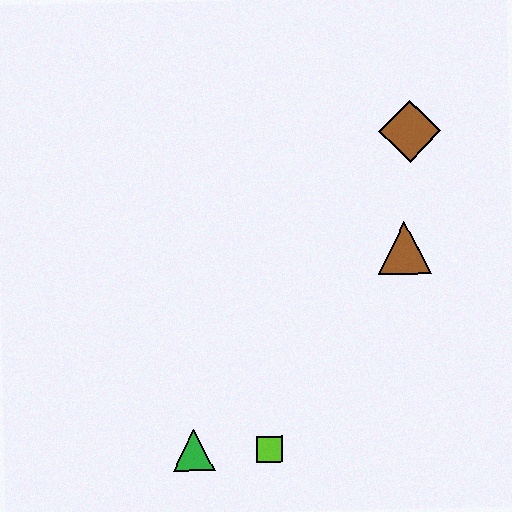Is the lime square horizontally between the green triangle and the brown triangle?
Yes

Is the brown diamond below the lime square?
No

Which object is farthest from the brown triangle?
The green triangle is farthest from the brown triangle.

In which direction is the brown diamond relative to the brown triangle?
The brown diamond is above the brown triangle.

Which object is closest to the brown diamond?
The brown triangle is closest to the brown diamond.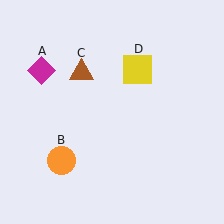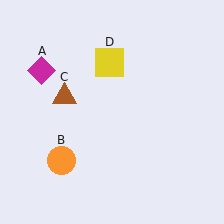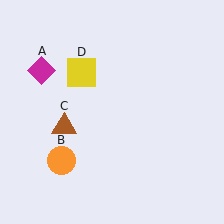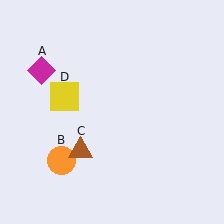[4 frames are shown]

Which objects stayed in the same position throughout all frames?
Magenta diamond (object A) and orange circle (object B) remained stationary.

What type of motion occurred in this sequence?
The brown triangle (object C), yellow square (object D) rotated counterclockwise around the center of the scene.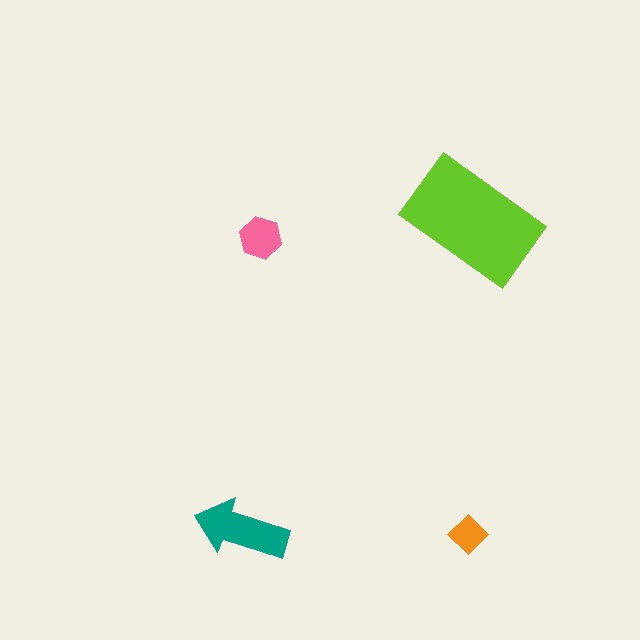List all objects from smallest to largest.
The orange diamond, the pink hexagon, the teal arrow, the lime rectangle.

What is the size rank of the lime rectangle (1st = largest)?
1st.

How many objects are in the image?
There are 4 objects in the image.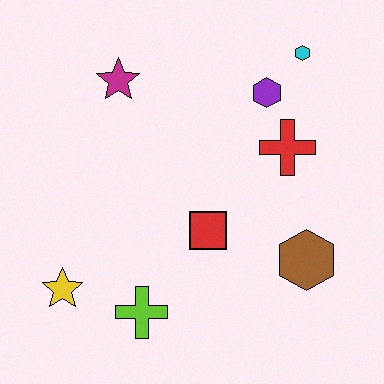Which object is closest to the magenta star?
The purple hexagon is closest to the magenta star.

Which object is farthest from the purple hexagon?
The yellow star is farthest from the purple hexagon.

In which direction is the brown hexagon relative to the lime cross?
The brown hexagon is to the right of the lime cross.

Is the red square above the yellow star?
Yes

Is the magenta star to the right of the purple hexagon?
No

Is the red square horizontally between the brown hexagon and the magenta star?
Yes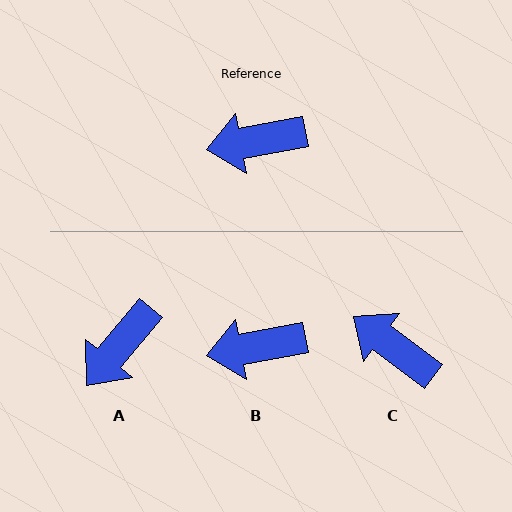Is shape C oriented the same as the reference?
No, it is off by about 47 degrees.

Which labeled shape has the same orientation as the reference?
B.